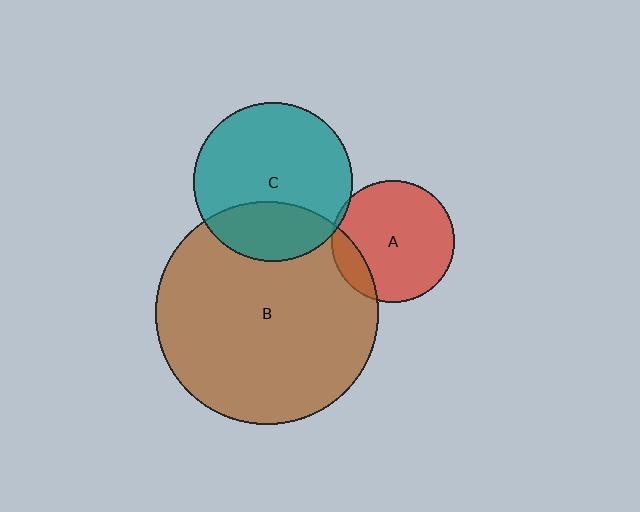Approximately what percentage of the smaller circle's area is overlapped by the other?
Approximately 30%.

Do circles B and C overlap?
Yes.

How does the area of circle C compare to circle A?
Approximately 1.7 times.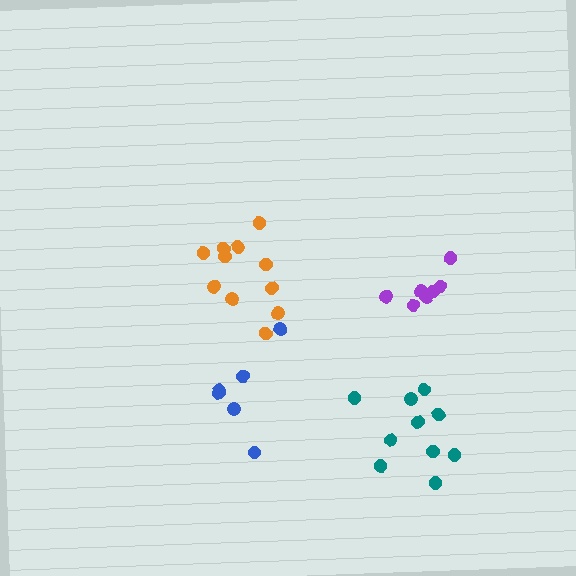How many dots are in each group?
Group 1: 7 dots, Group 2: 11 dots, Group 3: 10 dots, Group 4: 6 dots (34 total).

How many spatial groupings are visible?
There are 4 spatial groupings.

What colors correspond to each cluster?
The clusters are colored: purple, orange, teal, blue.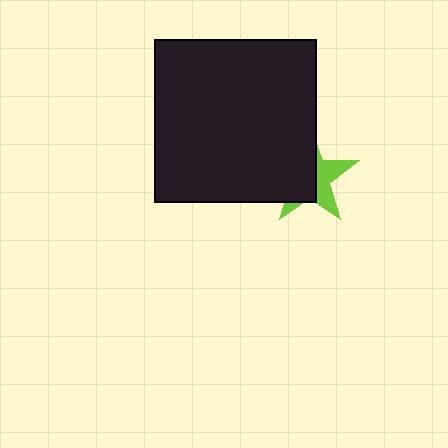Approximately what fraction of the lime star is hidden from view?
Roughly 60% of the lime star is hidden behind the black square.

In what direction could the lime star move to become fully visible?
The lime star could move right. That would shift it out from behind the black square entirely.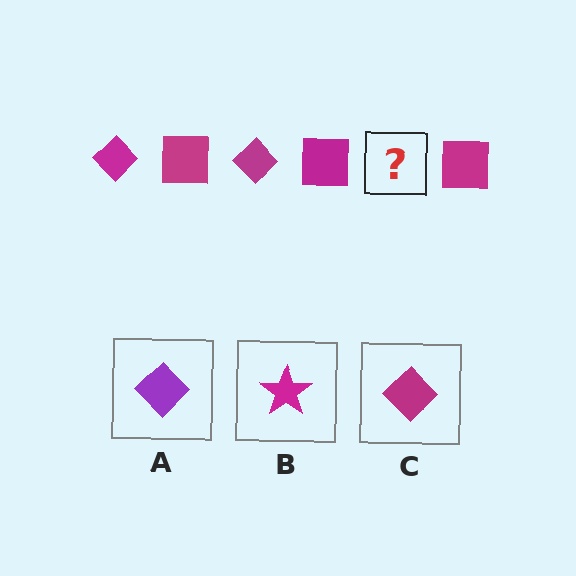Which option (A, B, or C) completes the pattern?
C.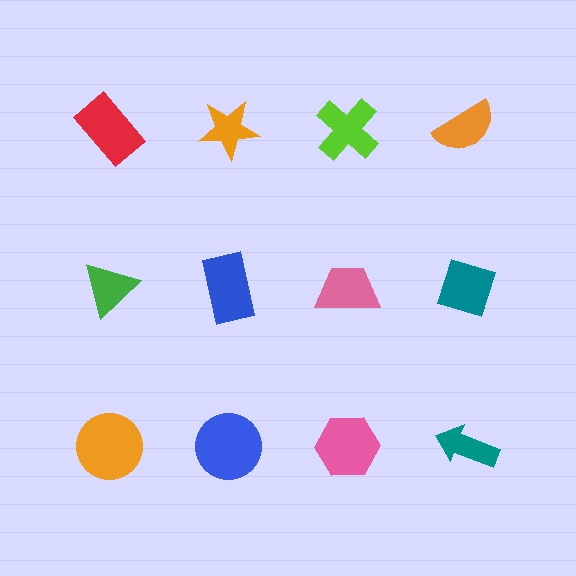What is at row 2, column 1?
A green triangle.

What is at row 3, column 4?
A teal arrow.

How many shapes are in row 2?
4 shapes.